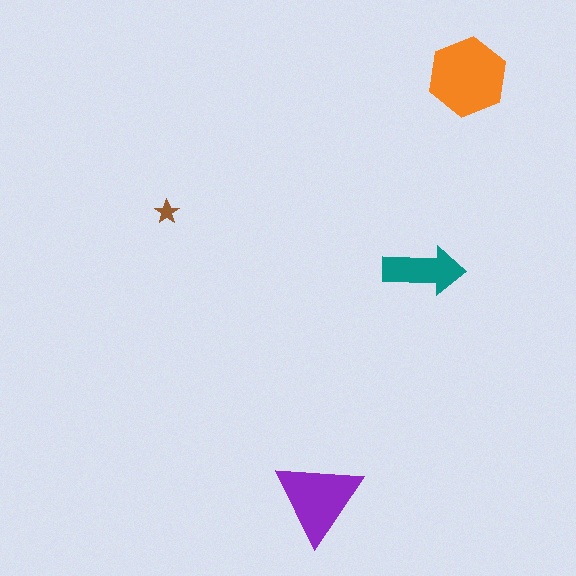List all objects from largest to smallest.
The orange hexagon, the purple triangle, the teal arrow, the brown star.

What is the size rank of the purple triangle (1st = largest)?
2nd.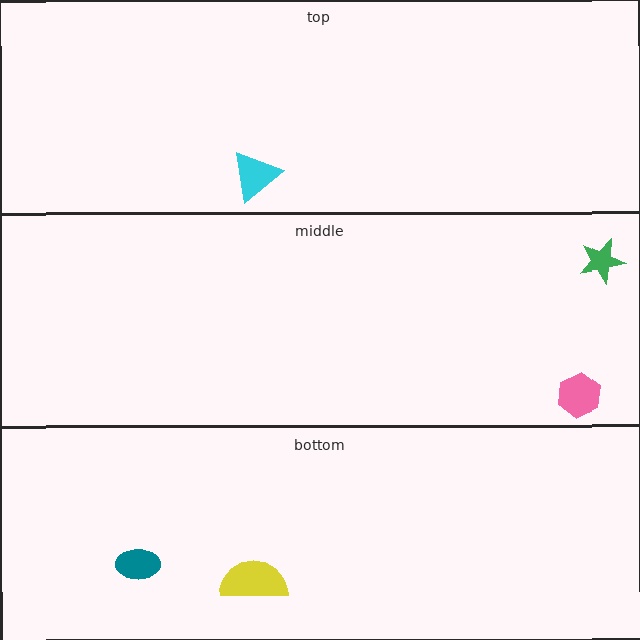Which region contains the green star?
The middle region.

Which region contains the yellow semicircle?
The bottom region.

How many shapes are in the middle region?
2.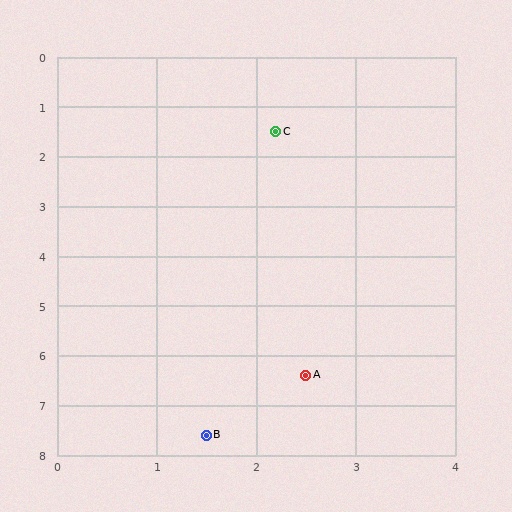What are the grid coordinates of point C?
Point C is at approximately (2.2, 1.5).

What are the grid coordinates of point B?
Point B is at approximately (1.5, 7.6).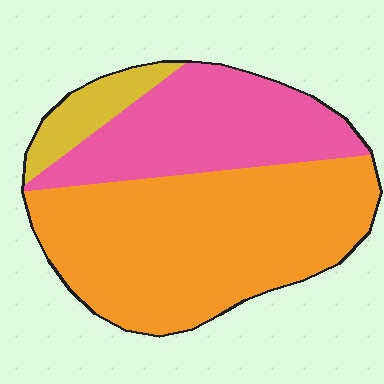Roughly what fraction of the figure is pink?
Pink covers 32% of the figure.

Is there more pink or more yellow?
Pink.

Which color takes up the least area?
Yellow, at roughly 10%.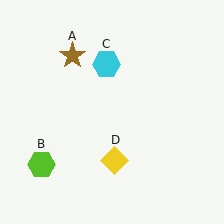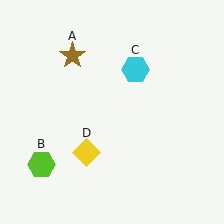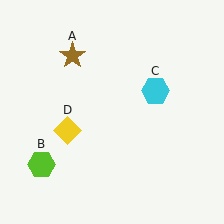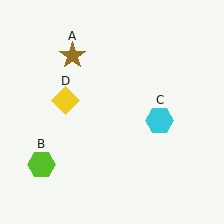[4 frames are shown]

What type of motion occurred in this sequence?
The cyan hexagon (object C), yellow diamond (object D) rotated clockwise around the center of the scene.